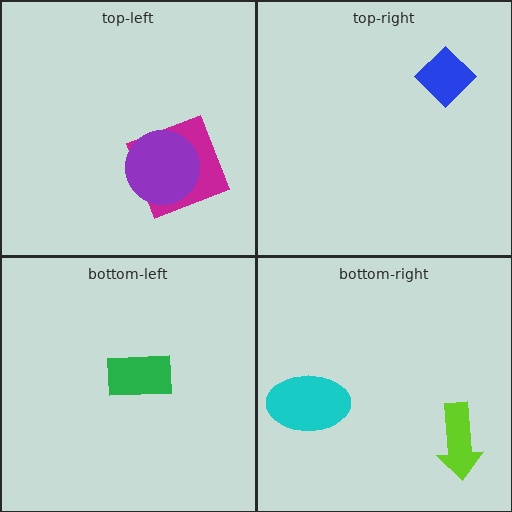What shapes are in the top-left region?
The magenta square, the purple circle.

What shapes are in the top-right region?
The blue diamond.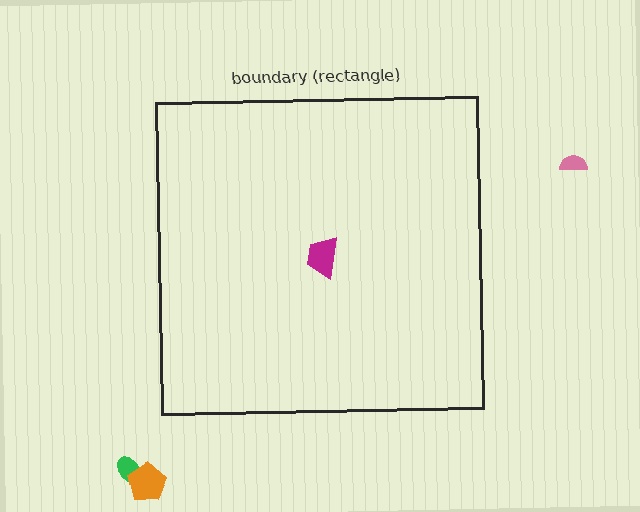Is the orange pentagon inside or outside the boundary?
Outside.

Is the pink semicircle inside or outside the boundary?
Outside.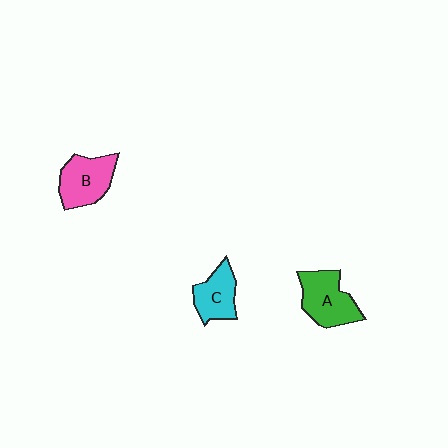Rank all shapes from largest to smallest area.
From largest to smallest: A (green), B (pink), C (cyan).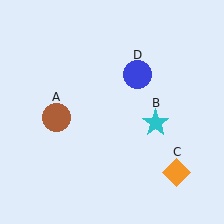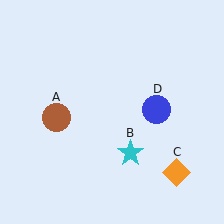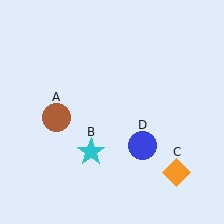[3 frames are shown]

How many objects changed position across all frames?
2 objects changed position: cyan star (object B), blue circle (object D).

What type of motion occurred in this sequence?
The cyan star (object B), blue circle (object D) rotated clockwise around the center of the scene.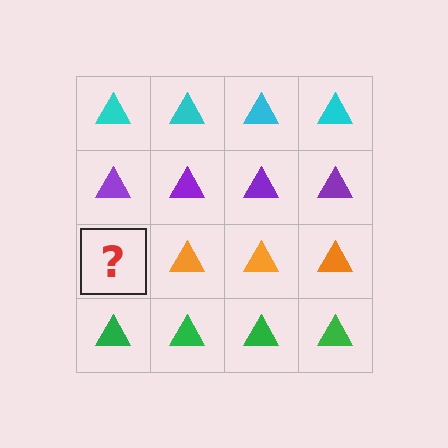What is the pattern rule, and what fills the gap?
The rule is that each row has a consistent color. The gap should be filled with an orange triangle.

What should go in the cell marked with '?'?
The missing cell should contain an orange triangle.